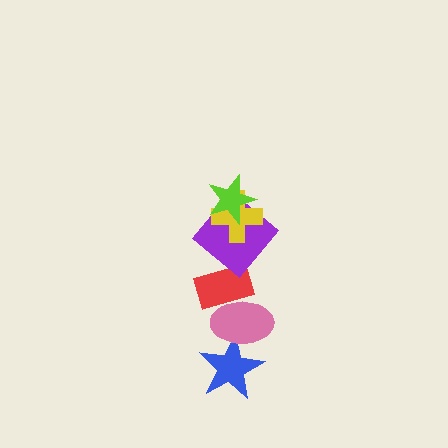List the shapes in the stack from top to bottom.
From top to bottom: the lime star, the yellow cross, the purple diamond, the red rectangle, the pink ellipse, the blue star.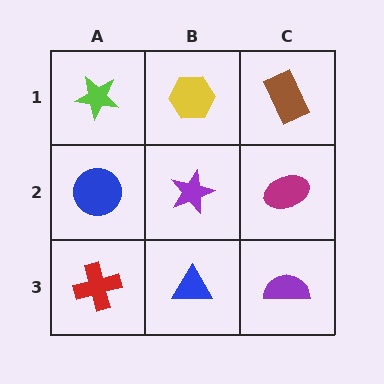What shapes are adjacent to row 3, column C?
A magenta ellipse (row 2, column C), a blue triangle (row 3, column B).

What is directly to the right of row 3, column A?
A blue triangle.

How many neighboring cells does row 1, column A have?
2.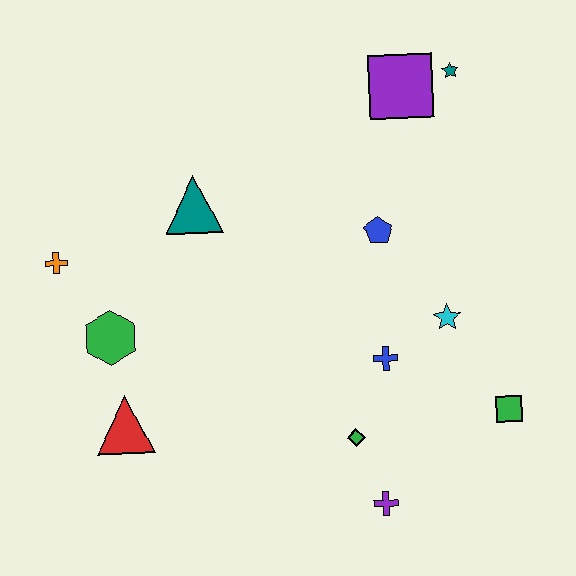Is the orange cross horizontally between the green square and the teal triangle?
No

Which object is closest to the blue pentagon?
The cyan star is closest to the blue pentagon.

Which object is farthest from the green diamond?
The teal star is farthest from the green diamond.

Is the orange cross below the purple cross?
No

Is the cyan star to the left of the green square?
Yes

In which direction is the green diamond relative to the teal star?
The green diamond is below the teal star.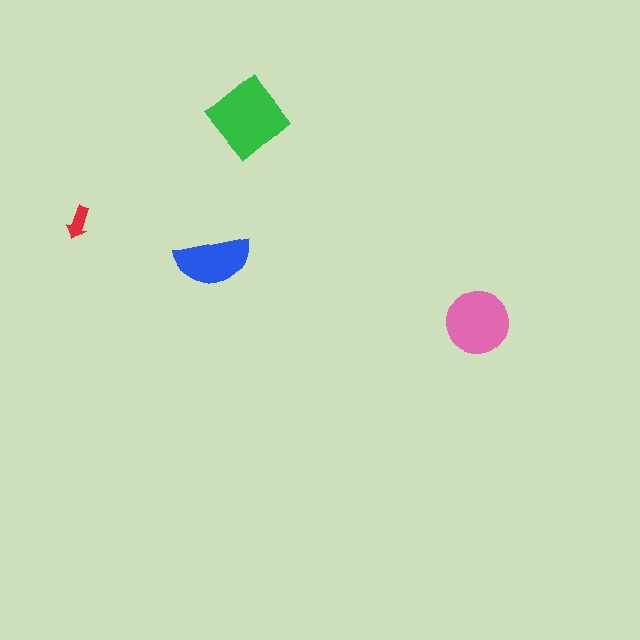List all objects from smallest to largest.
The red arrow, the blue semicircle, the pink circle, the green diamond.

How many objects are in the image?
There are 4 objects in the image.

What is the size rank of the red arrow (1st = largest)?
4th.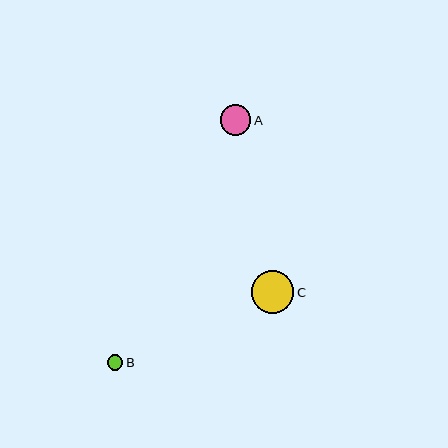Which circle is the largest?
Circle C is the largest with a size of approximately 43 pixels.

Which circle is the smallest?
Circle B is the smallest with a size of approximately 15 pixels.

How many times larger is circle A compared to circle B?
Circle A is approximately 2.0 times the size of circle B.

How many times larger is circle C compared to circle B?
Circle C is approximately 2.8 times the size of circle B.